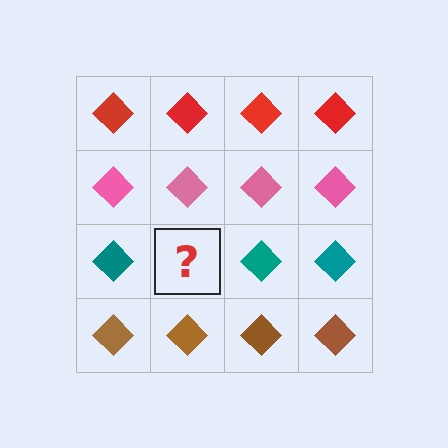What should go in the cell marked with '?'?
The missing cell should contain a teal diamond.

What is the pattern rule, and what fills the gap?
The rule is that each row has a consistent color. The gap should be filled with a teal diamond.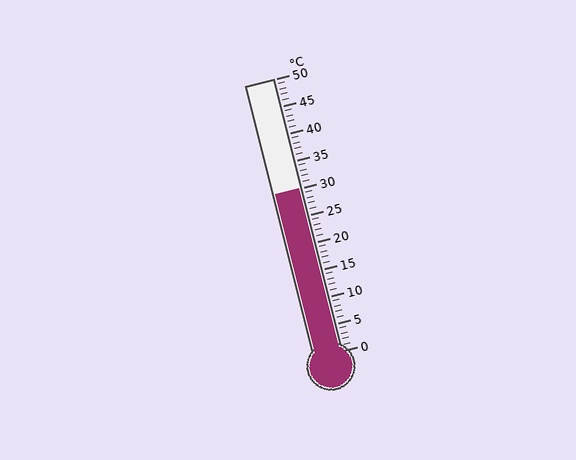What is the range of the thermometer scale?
The thermometer scale ranges from 0°C to 50°C.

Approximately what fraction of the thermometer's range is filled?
The thermometer is filled to approximately 60% of its range.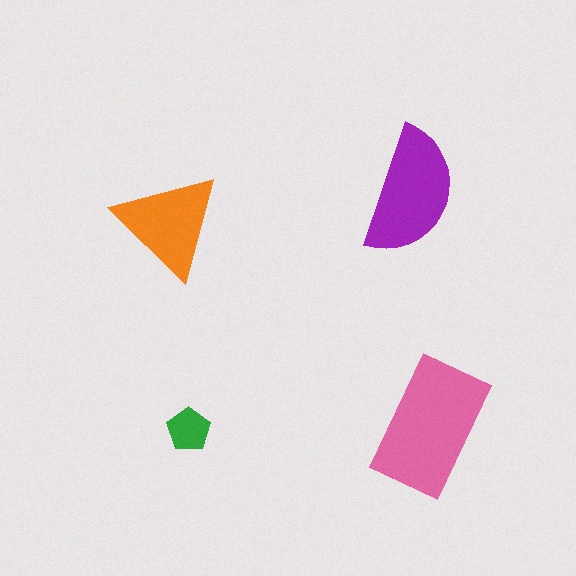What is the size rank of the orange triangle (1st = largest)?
3rd.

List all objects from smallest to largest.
The green pentagon, the orange triangle, the purple semicircle, the pink rectangle.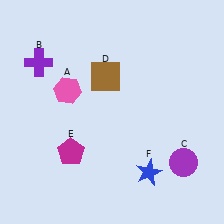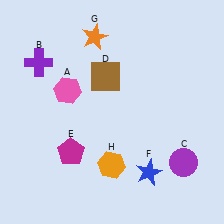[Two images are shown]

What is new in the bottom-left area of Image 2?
An orange hexagon (H) was added in the bottom-left area of Image 2.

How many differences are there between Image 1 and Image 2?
There are 2 differences between the two images.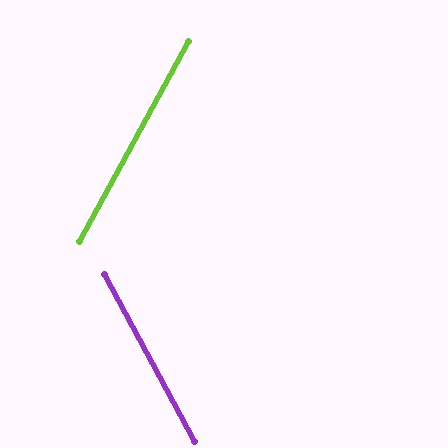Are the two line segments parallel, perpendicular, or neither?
Neither parallel nor perpendicular — they differ by about 57°.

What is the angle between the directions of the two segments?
Approximately 57 degrees.